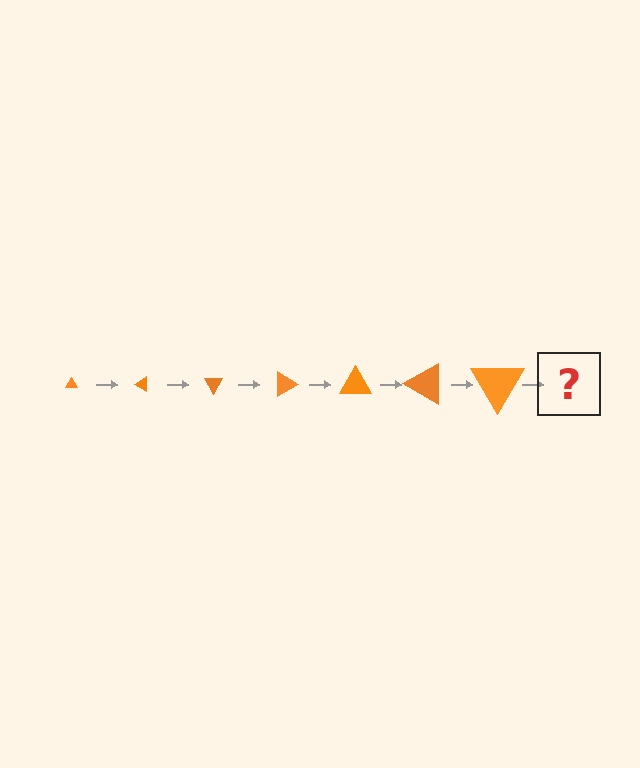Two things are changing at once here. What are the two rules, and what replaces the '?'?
The two rules are that the triangle grows larger each step and it rotates 30 degrees each step. The '?' should be a triangle, larger than the previous one and rotated 210 degrees from the start.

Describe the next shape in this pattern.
It should be a triangle, larger than the previous one and rotated 210 degrees from the start.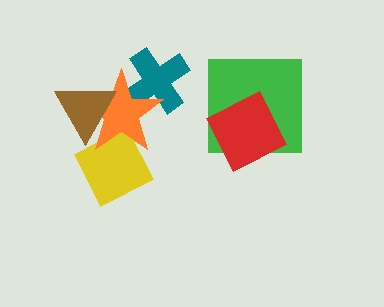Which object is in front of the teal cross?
The orange star is in front of the teal cross.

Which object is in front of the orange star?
The brown triangle is in front of the orange star.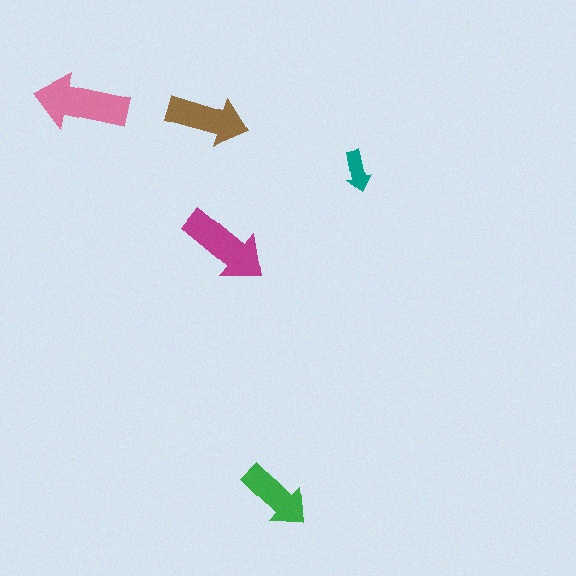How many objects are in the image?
There are 5 objects in the image.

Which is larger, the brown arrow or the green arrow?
The brown one.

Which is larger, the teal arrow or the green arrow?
The green one.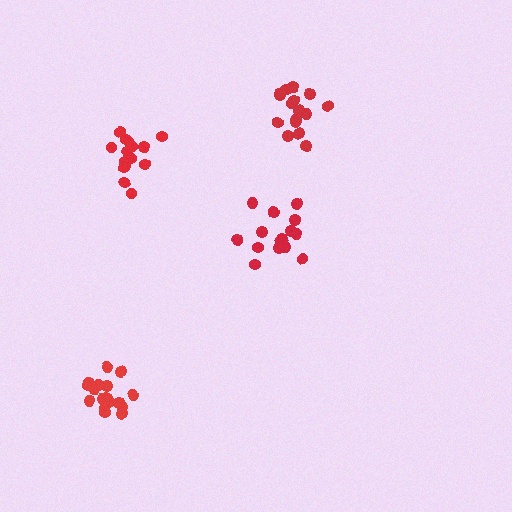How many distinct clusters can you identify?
There are 4 distinct clusters.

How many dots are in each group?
Group 1: 15 dots, Group 2: 17 dots, Group 3: 16 dots, Group 4: 16 dots (64 total).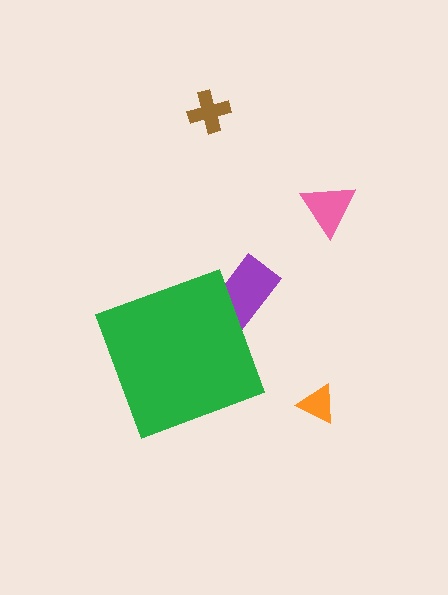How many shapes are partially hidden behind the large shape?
1 shape is partially hidden.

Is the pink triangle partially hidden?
No, the pink triangle is fully visible.